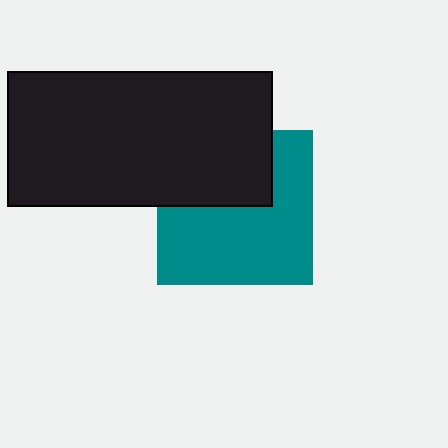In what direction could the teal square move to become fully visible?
The teal square could move down. That would shift it out from behind the black rectangle entirely.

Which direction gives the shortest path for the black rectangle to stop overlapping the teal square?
Moving up gives the shortest separation.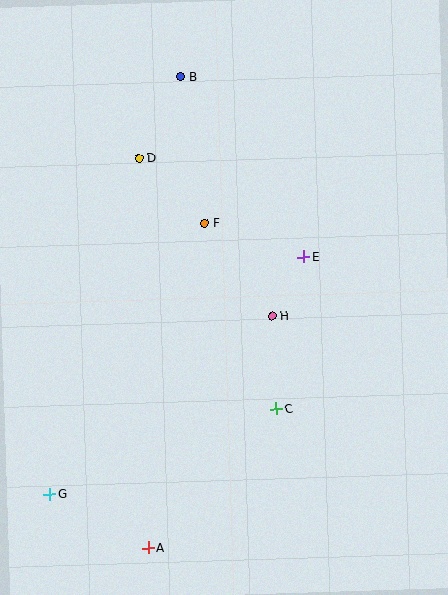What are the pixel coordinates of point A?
Point A is at (148, 548).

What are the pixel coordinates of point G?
Point G is at (50, 494).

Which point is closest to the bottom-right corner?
Point C is closest to the bottom-right corner.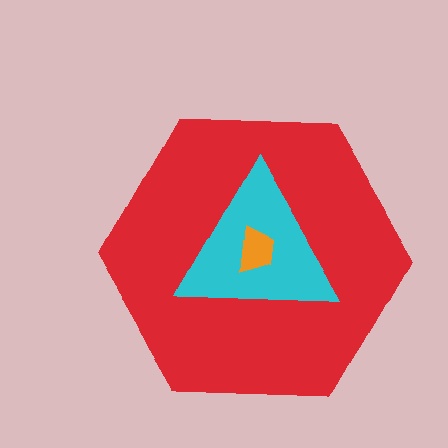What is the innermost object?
The orange trapezoid.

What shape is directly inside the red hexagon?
The cyan triangle.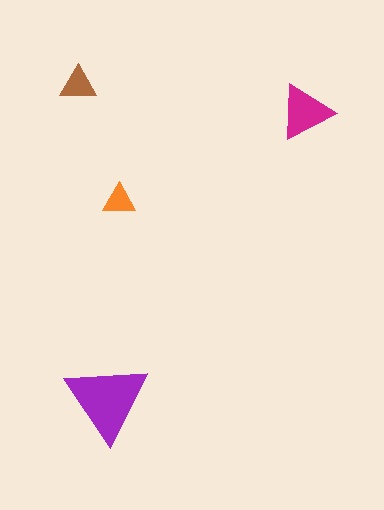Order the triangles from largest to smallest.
the purple one, the magenta one, the brown one, the orange one.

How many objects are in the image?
There are 4 objects in the image.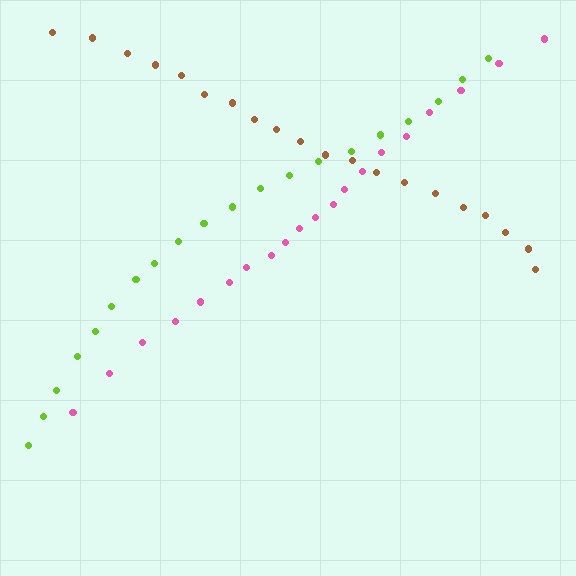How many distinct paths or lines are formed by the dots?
There are 3 distinct paths.